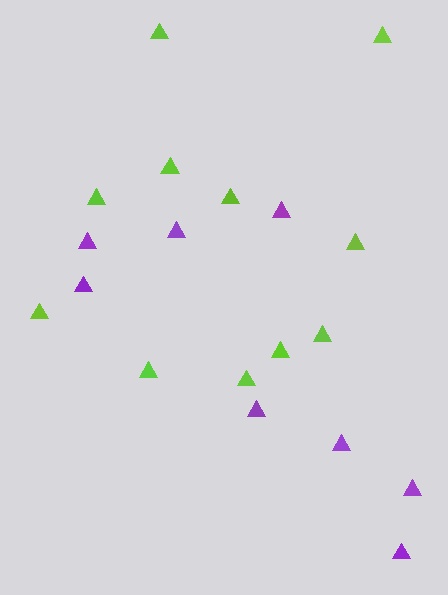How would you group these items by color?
There are 2 groups: one group of lime triangles (11) and one group of purple triangles (8).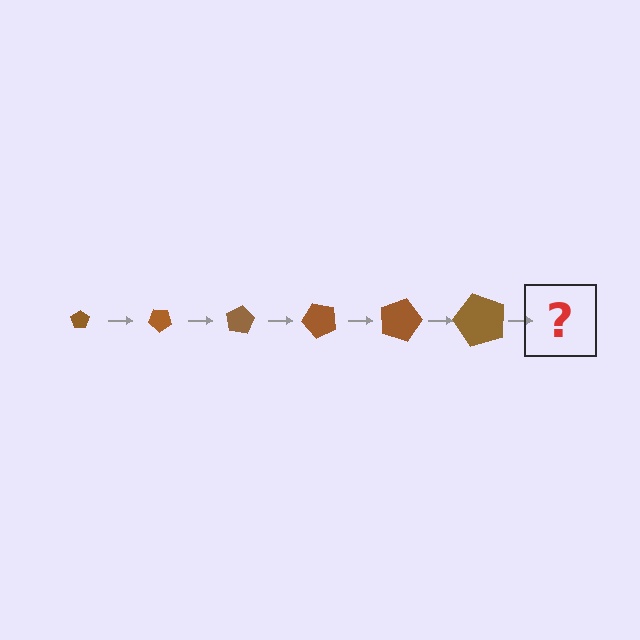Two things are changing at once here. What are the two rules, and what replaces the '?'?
The two rules are that the pentagon grows larger each step and it rotates 40 degrees each step. The '?' should be a pentagon, larger than the previous one and rotated 240 degrees from the start.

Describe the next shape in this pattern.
It should be a pentagon, larger than the previous one and rotated 240 degrees from the start.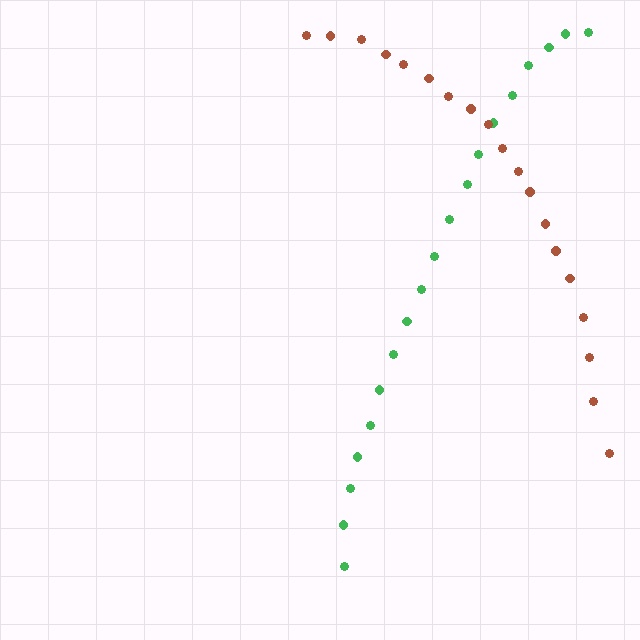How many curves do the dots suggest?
There are 2 distinct paths.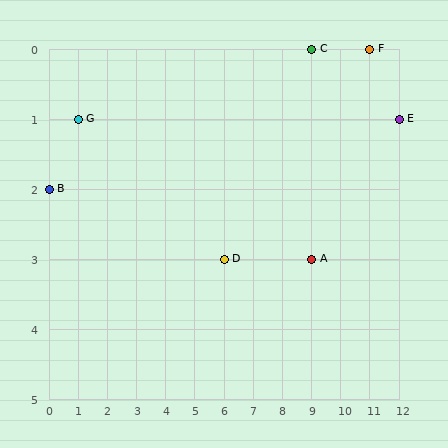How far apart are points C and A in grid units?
Points C and A are 3 rows apart.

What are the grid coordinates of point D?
Point D is at grid coordinates (6, 3).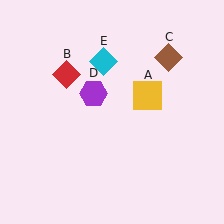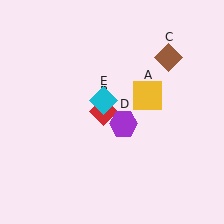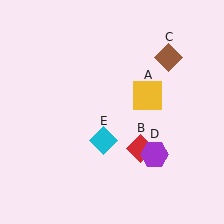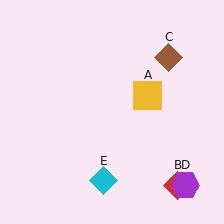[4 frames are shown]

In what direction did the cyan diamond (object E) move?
The cyan diamond (object E) moved down.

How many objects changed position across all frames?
3 objects changed position: red diamond (object B), purple hexagon (object D), cyan diamond (object E).